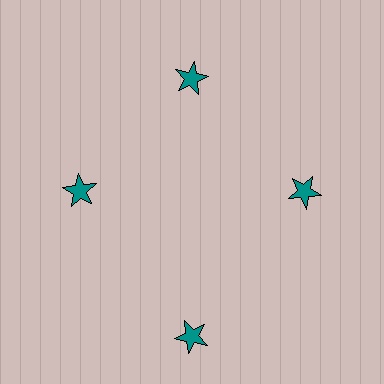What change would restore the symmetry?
The symmetry would be restored by moving it inward, back onto the ring so that all 4 stars sit at equal angles and equal distance from the center.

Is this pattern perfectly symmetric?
No. The 4 teal stars are arranged in a ring, but one element near the 6 o'clock position is pushed outward from the center, breaking the 4-fold rotational symmetry.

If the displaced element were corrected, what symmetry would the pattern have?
It would have 4-fold rotational symmetry — the pattern would map onto itself every 90 degrees.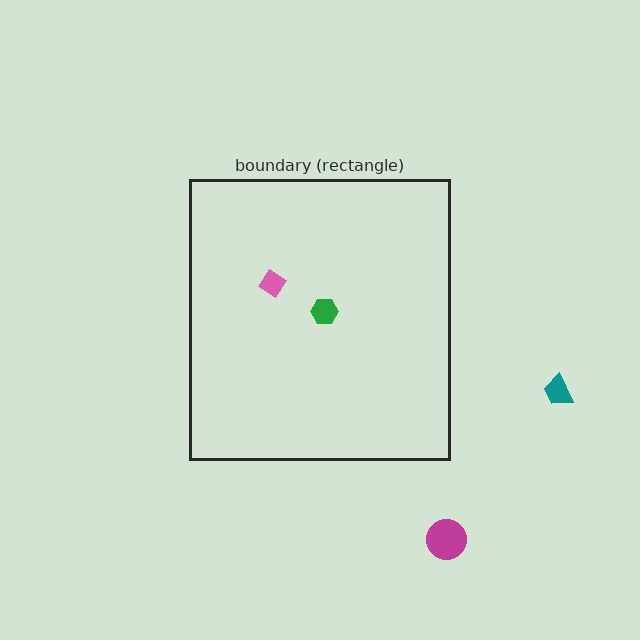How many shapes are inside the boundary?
2 inside, 2 outside.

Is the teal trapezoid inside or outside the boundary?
Outside.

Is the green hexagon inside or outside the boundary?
Inside.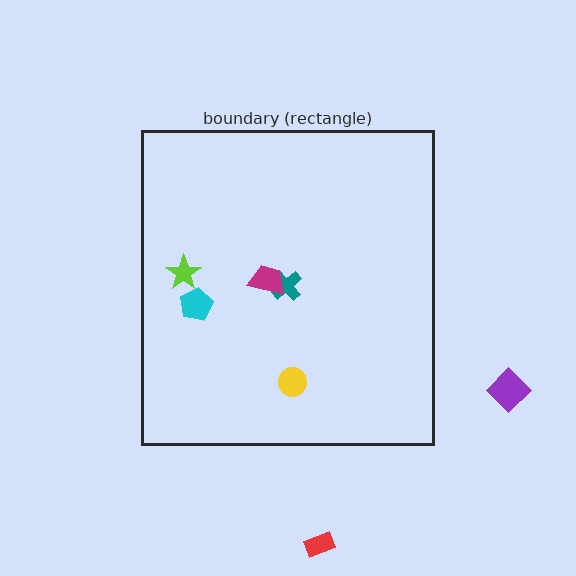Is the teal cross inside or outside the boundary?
Inside.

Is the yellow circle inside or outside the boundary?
Inside.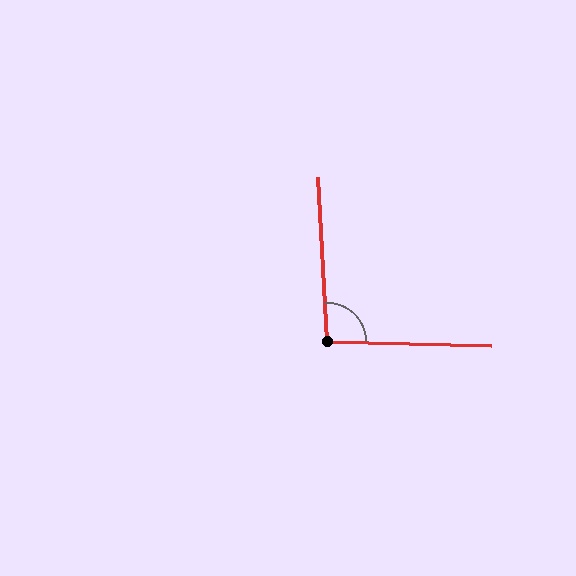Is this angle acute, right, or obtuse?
It is approximately a right angle.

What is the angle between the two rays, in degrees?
Approximately 95 degrees.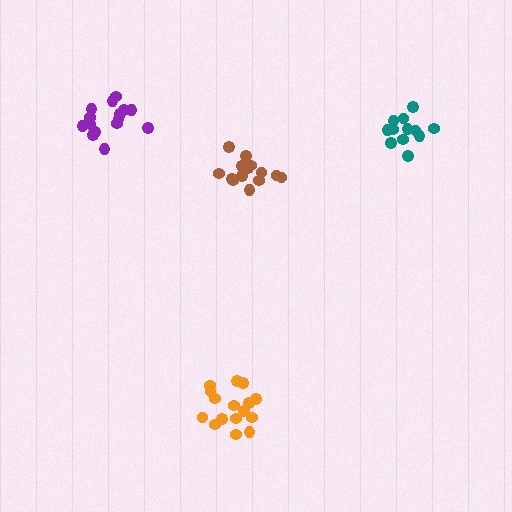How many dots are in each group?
Group 1: 15 dots, Group 2: 12 dots, Group 3: 16 dots, Group 4: 15 dots (58 total).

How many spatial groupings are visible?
There are 4 spatial groupings.